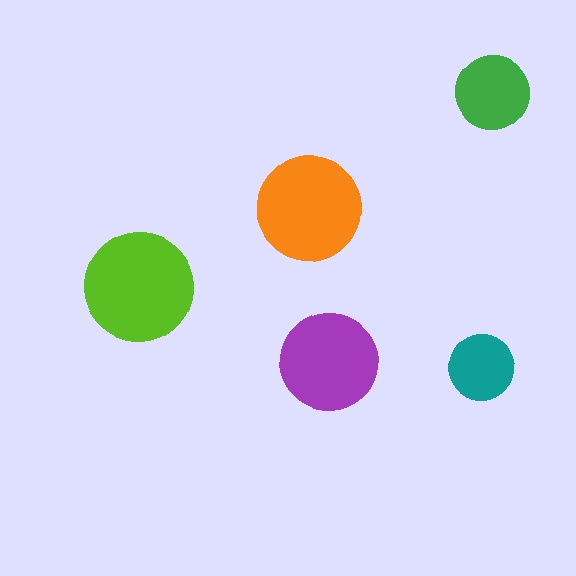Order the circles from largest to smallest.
the lime one, the orange one, the purple one, the green one, the teal one.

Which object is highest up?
The green circle is topmost.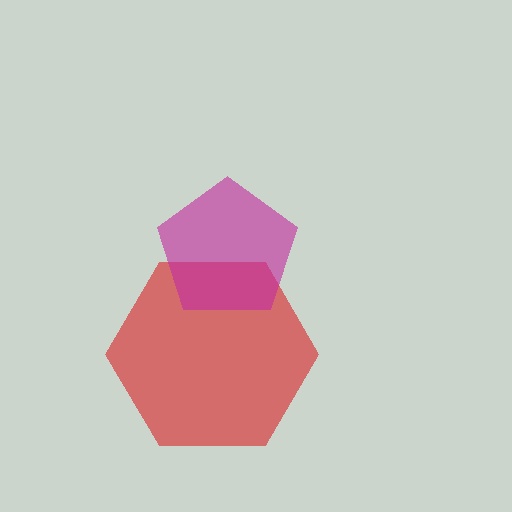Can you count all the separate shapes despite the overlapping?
Yes, there are 2 separate shapes.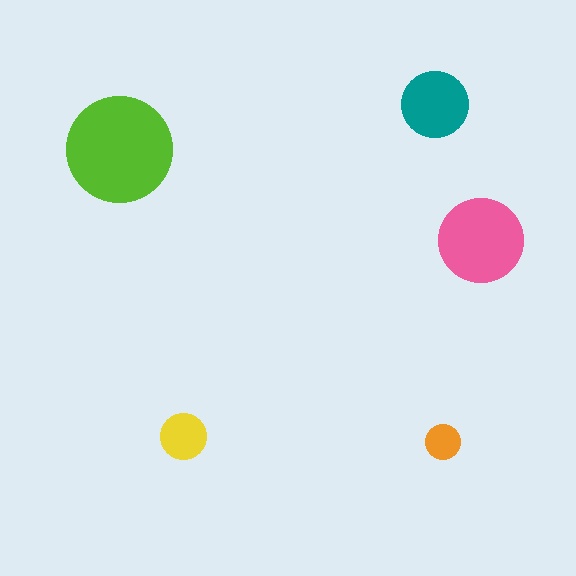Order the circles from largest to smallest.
the lime one, the pink one, the teal one, the yellow one, the orange one.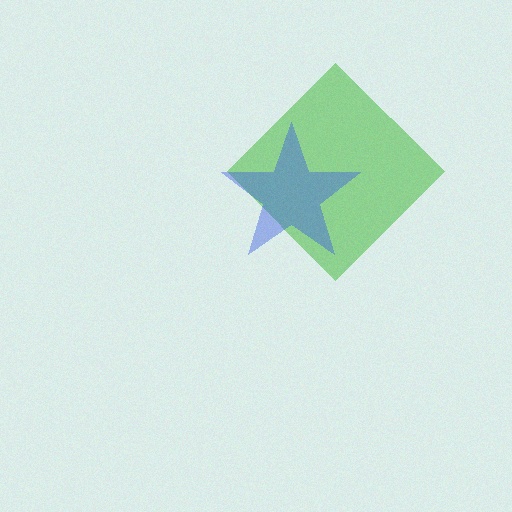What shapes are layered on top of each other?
The layered shapes are: a green diamond, a blue star.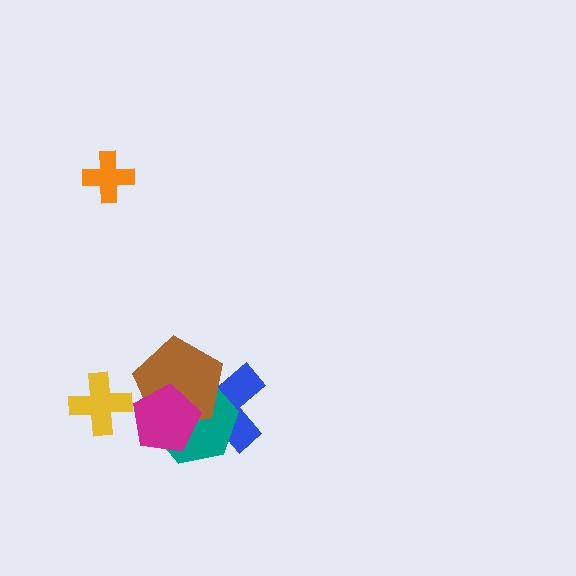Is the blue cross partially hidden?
Yes, it is partially covered by another shape.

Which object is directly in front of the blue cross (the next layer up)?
The teal hexagon is directly in front of the blue cross.